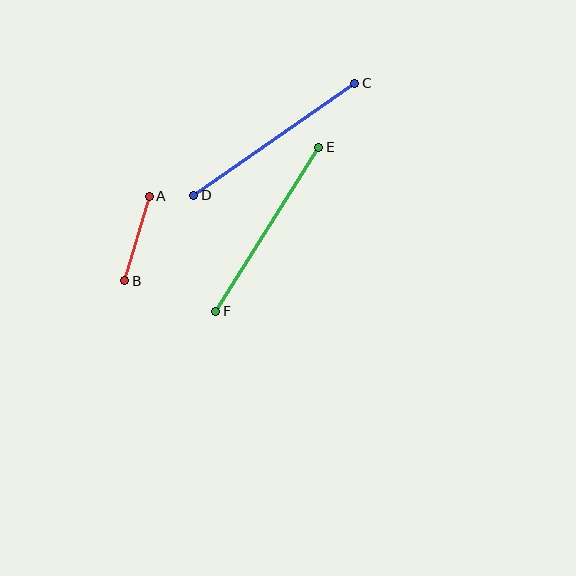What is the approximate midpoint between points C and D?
The midpoint is at approximately (274, 139) pixels.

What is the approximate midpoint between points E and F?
The midpoint is at approximately (267, 229) pixels.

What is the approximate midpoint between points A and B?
The midpoint is at approximately (137, 239) pixels.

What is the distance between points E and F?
The distance is approximately 194 pixels.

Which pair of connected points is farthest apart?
Points C and D are farthest apart.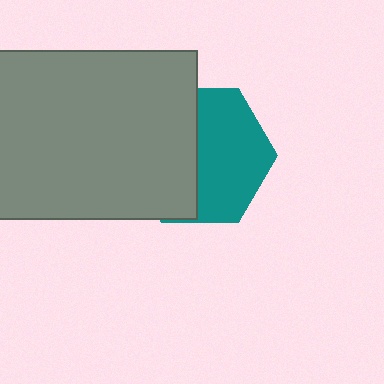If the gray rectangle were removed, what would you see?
You would see the complete teal hexagon.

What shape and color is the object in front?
The object in front is a gray rectangle.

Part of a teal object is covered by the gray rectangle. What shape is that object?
It is a hexagon.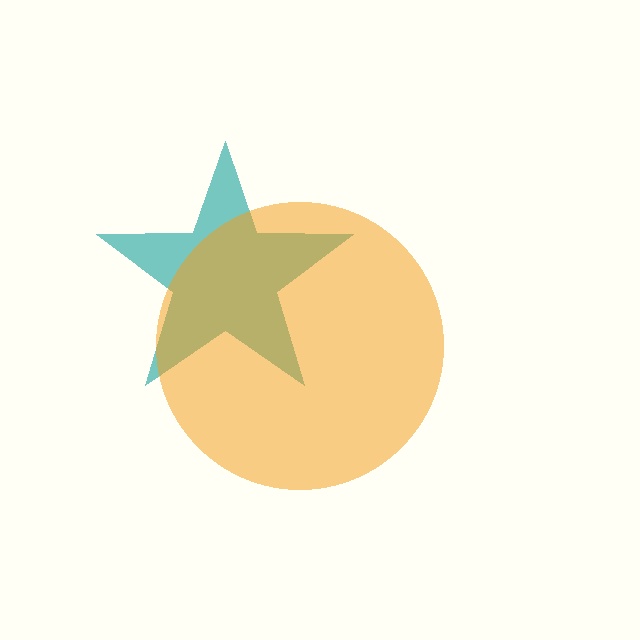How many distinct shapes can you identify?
There are 2 distinct shapes: a teal star, an orange circle.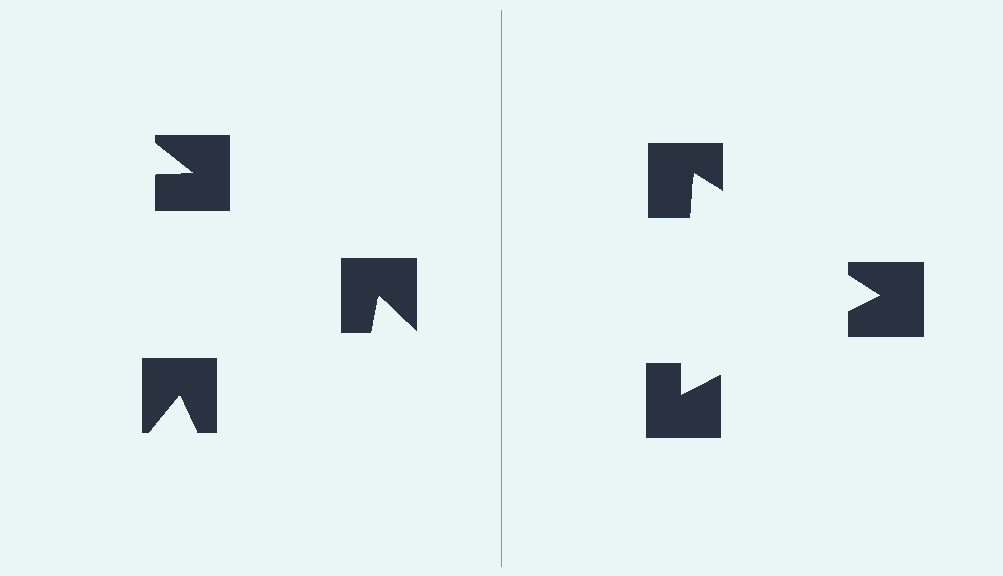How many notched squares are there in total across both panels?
6 — 3 on each side.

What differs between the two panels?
The notched squares are positioned identically on both sides; only the wedge orientations differ. On the right they align to a triangle; on the left they are misaligned.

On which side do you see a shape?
An illusory triangle appears on the right side. On the left side the wedge cuts are rotated, so no coherent shape forms.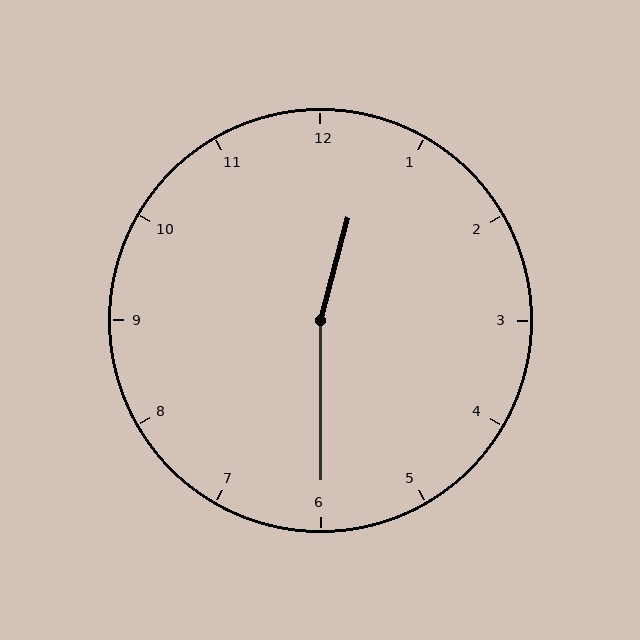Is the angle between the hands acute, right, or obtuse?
It is obtuse.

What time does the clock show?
12:30.